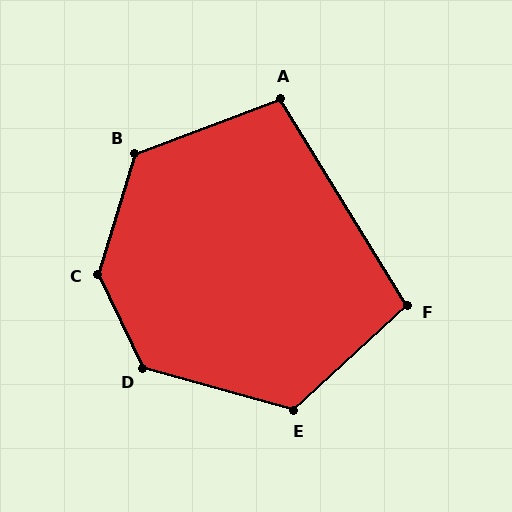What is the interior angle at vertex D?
Approximately 132 degrees (obtuse).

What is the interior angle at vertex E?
Approximately 121 degrees (obtuse).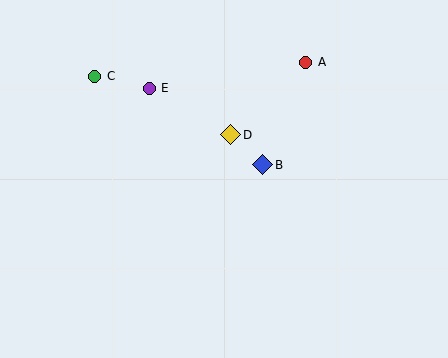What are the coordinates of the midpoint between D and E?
The midpoint between D and E is at (190, 112).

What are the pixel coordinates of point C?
Point C is at (94, 76).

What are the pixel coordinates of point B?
Point B is at (263, 165).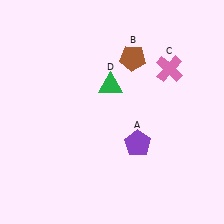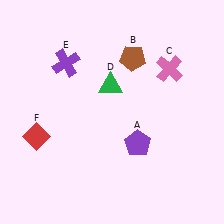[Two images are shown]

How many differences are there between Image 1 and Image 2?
There are 2 differences between the two images.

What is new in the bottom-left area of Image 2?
A red diamond (F) was added in the bottom-left area of Image 2.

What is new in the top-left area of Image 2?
A purple cross (E) was added in the top-left area of Image 2.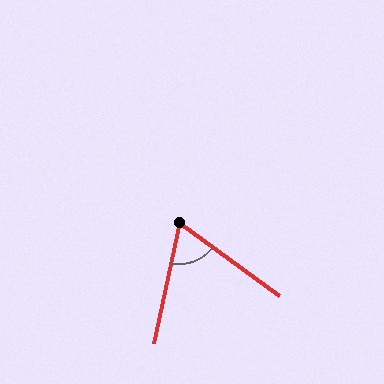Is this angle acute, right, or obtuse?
It is acute.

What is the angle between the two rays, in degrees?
Approximately 66 degrees.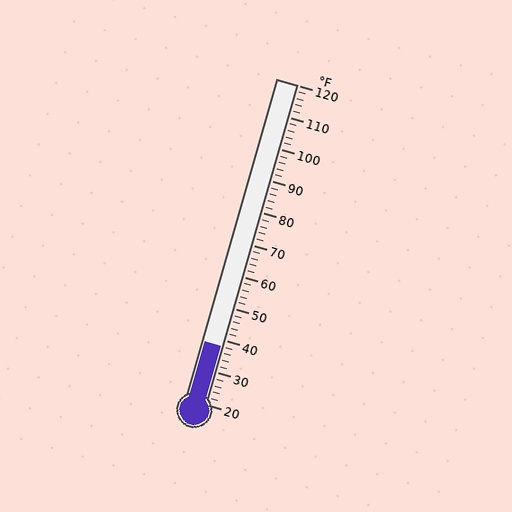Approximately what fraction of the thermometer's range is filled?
The thermometer is filled to approximately 20% of its range.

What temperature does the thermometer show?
The thermometer shows approximately 38°F.